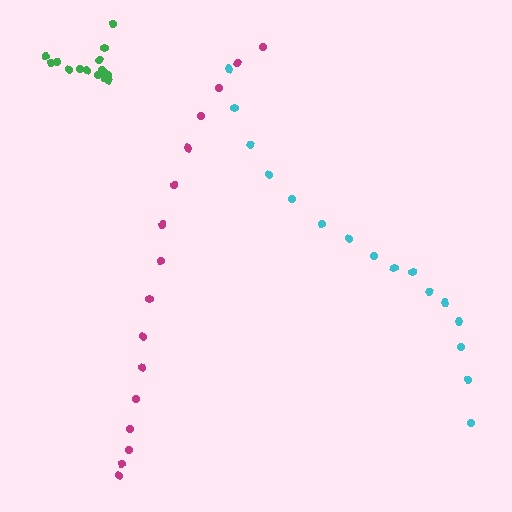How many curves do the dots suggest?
There are 3 distinct paths.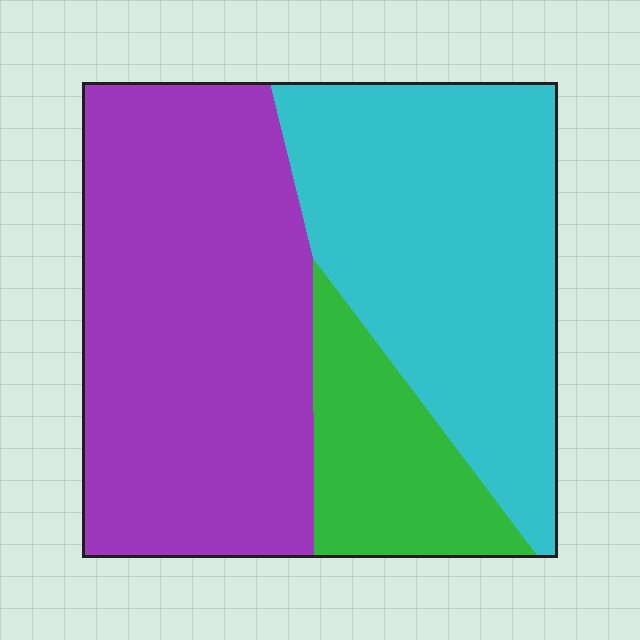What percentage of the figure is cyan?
Cyan takes up about three eighths (3/8) of the figure.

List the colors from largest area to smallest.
From largest to smallest: purple, cyan, green.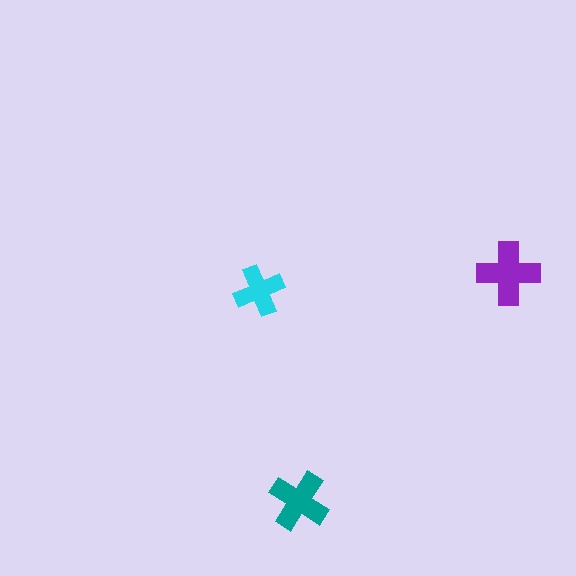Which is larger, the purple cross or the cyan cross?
The purple one.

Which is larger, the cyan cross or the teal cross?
The teal one.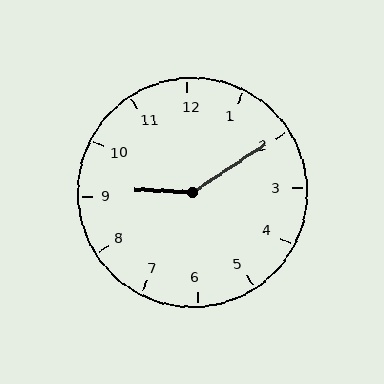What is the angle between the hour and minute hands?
Approximately 145 degrees.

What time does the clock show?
9:10.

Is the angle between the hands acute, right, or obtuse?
It is obtuse.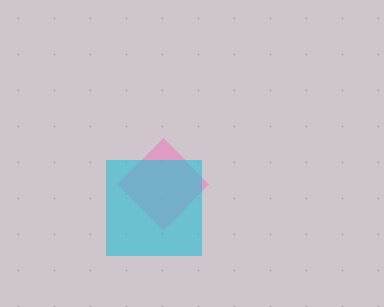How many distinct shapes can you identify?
There are 2 distinct shapes: a pink diamond, a cyan square.